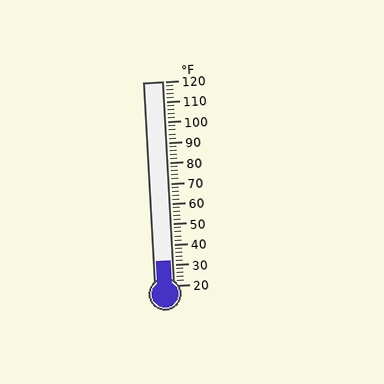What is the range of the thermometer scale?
The thermometer scale ranges from 20°F to 120°F.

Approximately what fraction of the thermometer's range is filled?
The thermometer is filled to approximately 10% of its range.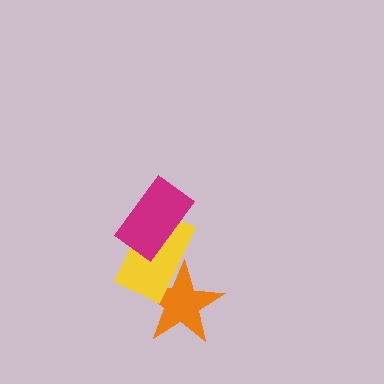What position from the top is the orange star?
The orange star is 3rd from the top.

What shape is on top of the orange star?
The yellow rectangle is on top of the orange star.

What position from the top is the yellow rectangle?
The yellow rectangle is 2nd from the top.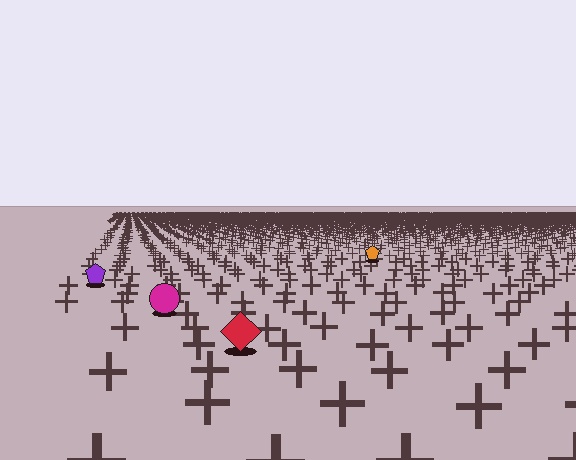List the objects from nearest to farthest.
From nearest to farthest: the red diamond, the magenta circle, the purple pentagon, the orange pentagon.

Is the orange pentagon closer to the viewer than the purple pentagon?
No. The purple pentagon is closer — you can tell from the texture gradient: the ground texture is coarser near it.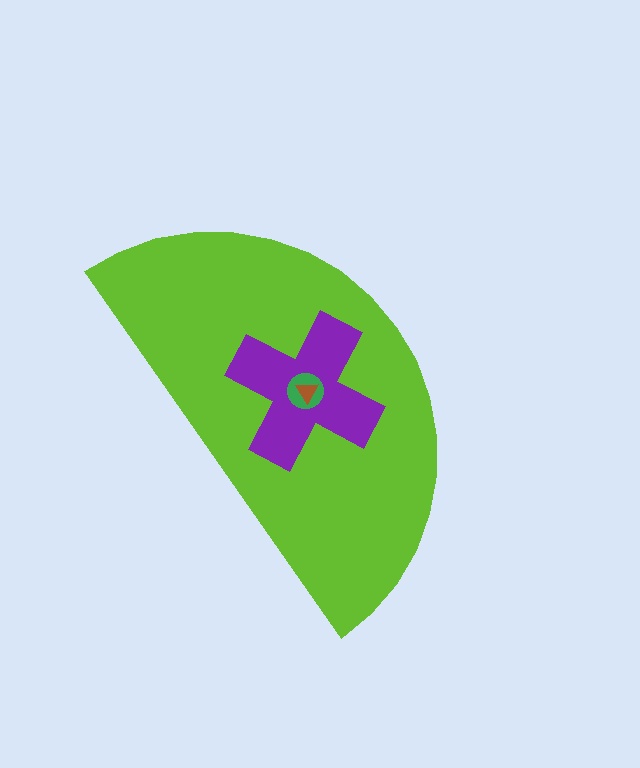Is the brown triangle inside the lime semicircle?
Yes.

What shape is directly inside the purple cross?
The green circle.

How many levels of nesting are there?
4.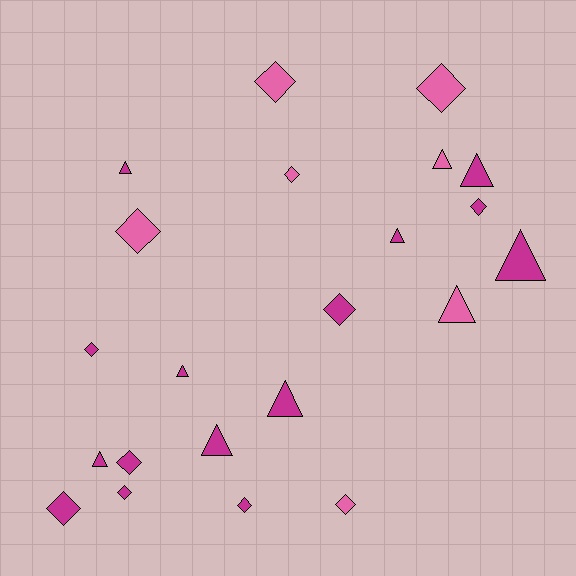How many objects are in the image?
There are 22 objects.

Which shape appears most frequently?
Diamond, with 12 objects.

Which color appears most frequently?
Magenta, with 15 objects.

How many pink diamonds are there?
There are 5 pink diamonds.